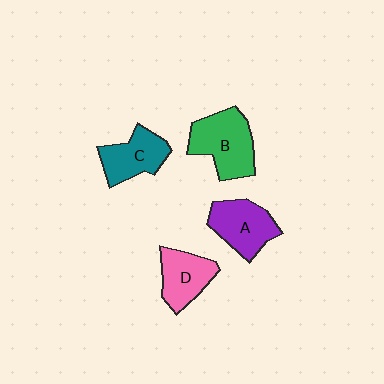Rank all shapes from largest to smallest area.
From largest to smallest: B (green), A (purple), C (teal), D (pink).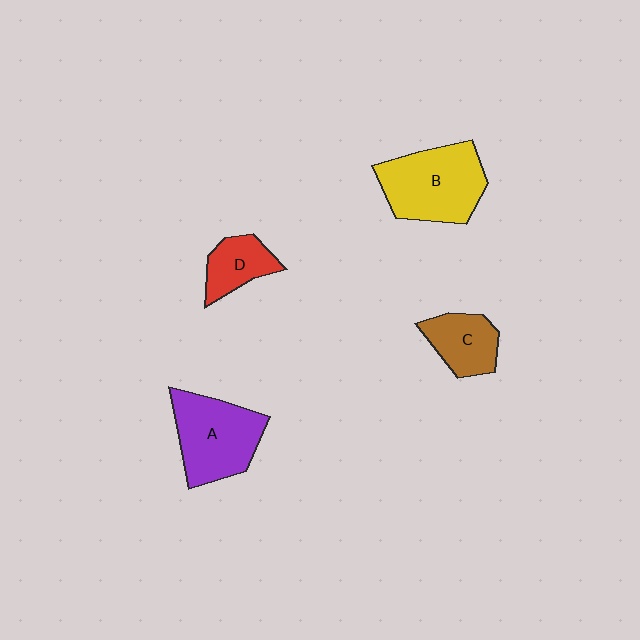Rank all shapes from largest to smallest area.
From largest to smallest: B (yellow), A (purple), C (brown), D (red).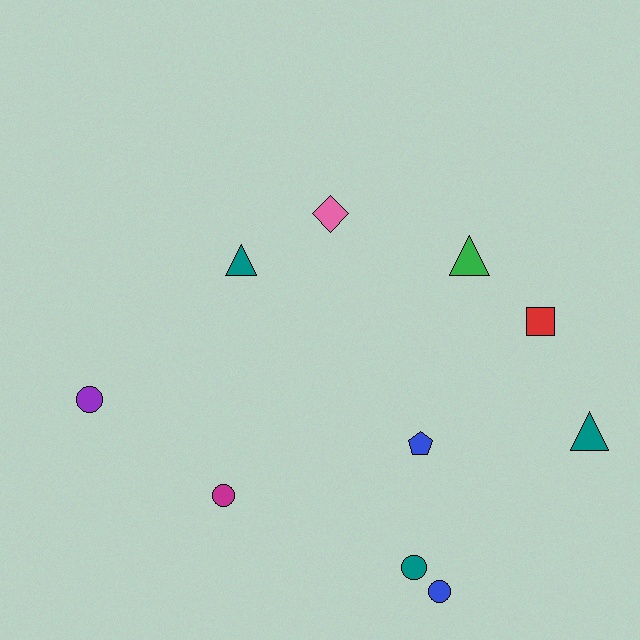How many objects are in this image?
There are 10 objects.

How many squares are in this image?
There is 1 square.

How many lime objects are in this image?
There are no lime objects.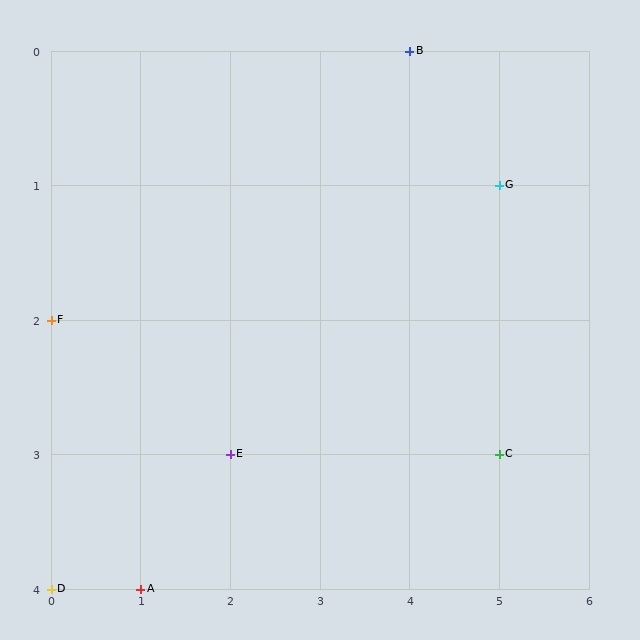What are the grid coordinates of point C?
Point C is at grid coordinates (5, 3).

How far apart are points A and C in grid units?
Points A and C are 4 columns and 1 row apart (about 4.1 grid units diagonally).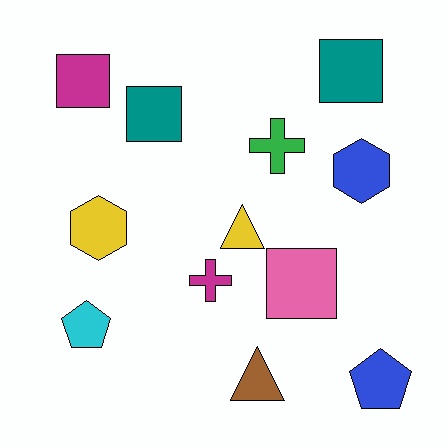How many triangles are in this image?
There are 2 triangles.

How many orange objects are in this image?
There are no orange objects.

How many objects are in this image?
There are 12 objects.